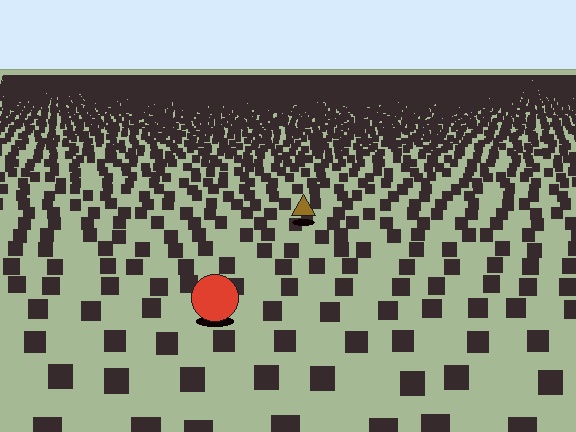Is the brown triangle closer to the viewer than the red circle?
No. The red circle is closer — you can tell from the texture gradient: the ground texture is coarser near it.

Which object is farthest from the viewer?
The brown triangle is farthest from the viewer. It appears smaller and the ground texture around it is denser.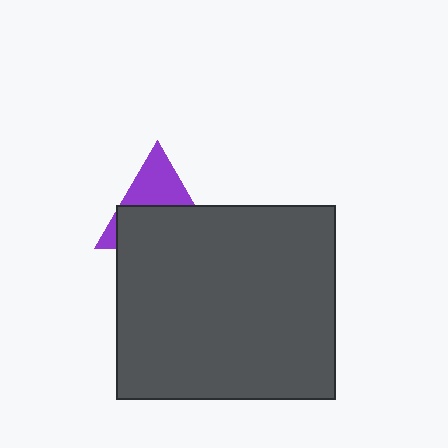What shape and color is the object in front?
The object in front is a dark gray rectangle.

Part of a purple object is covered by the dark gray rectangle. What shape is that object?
It is a triangle.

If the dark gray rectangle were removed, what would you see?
You would see the complete purple triangle.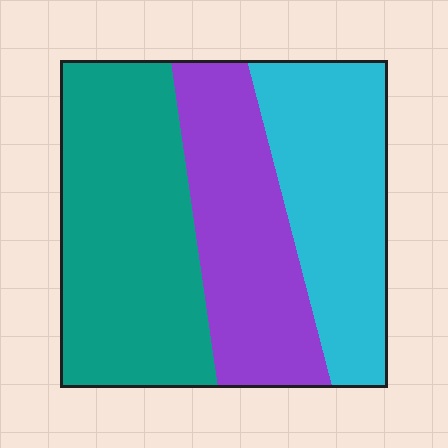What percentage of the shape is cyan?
Cyan covers 30% of the shape.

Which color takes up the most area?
Teal, at roughly 40%.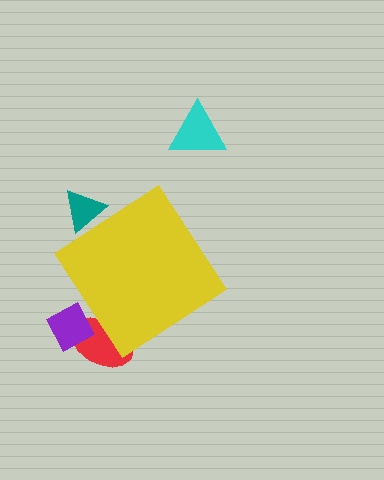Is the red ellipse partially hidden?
Yes, the red ellipse is partially hidden behind the yellow diamond.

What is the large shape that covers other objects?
A yellow diamond.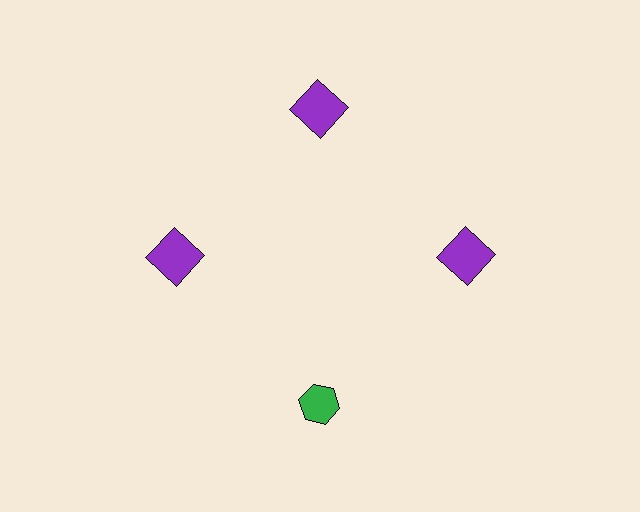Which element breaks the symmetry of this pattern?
The green hexagon at roughly the 6 o'clock position breaks the symmetry. All other shapes are purple squares.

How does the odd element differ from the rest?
It differs in both color (green instead of purple) and shape (hexagon instead of square).